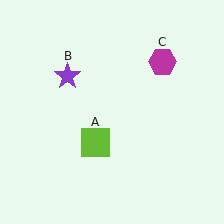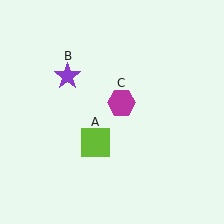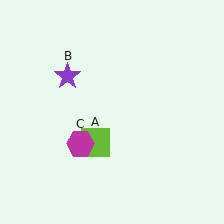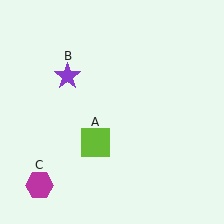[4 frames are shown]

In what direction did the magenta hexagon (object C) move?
The magenta hexagon (object C) moved down and to the left.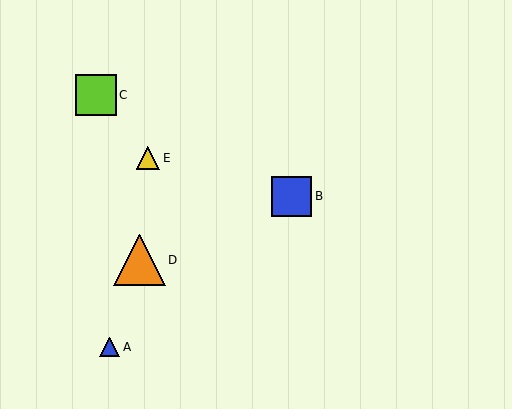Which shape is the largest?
The orange triangle (labeled D) is the largest.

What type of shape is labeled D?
Shape D is an orange triangle.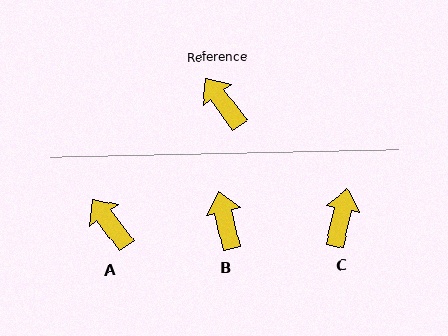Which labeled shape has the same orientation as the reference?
A.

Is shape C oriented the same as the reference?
No, it is off by about 49 degrees.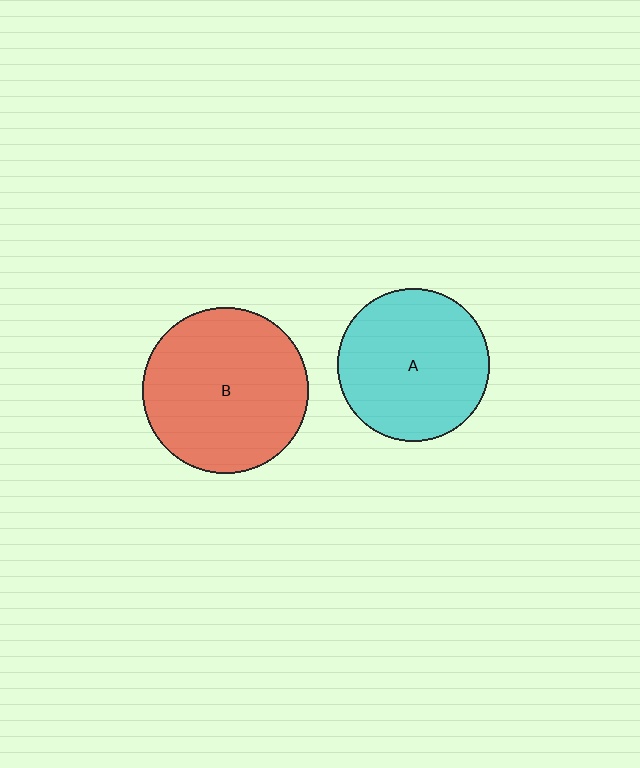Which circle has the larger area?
Circle B (red).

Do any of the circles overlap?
No, none of the circles overlap.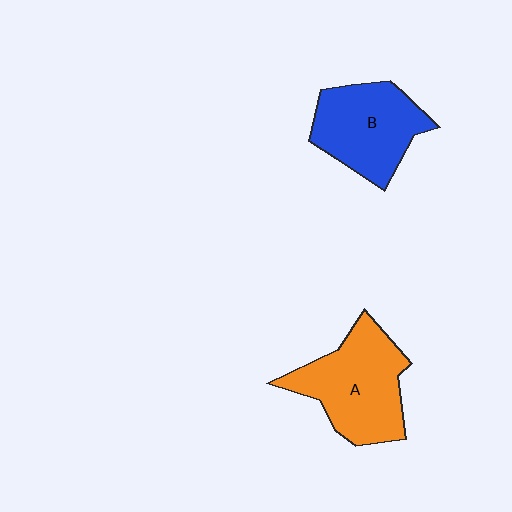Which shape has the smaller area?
Shape B (blue).